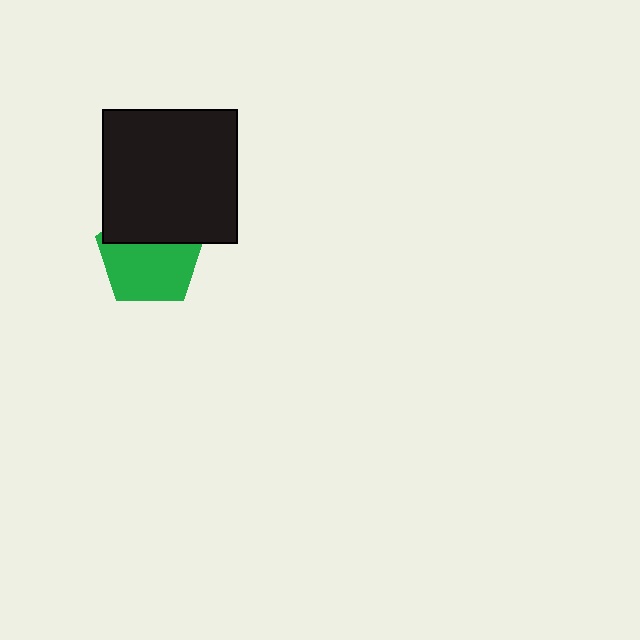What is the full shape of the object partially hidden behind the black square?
The partially hidden object is a green pentagon.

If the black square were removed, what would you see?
You would see the complete green pentagon.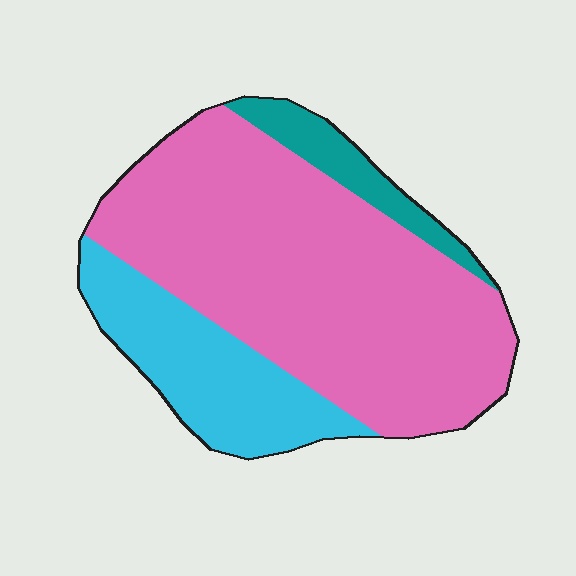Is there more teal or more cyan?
Cyan.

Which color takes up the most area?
Pink, at roughly 70%.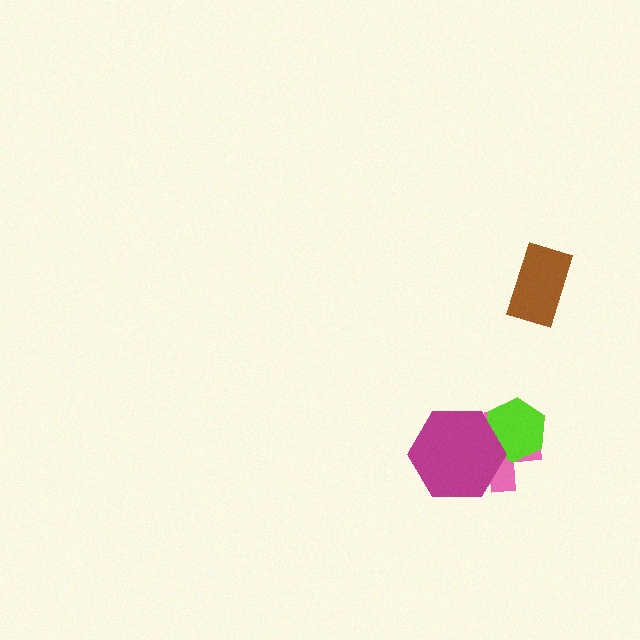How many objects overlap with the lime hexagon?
2 objects overlap with the lime hexagon.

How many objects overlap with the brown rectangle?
0 objects overlap with the brown rectangle.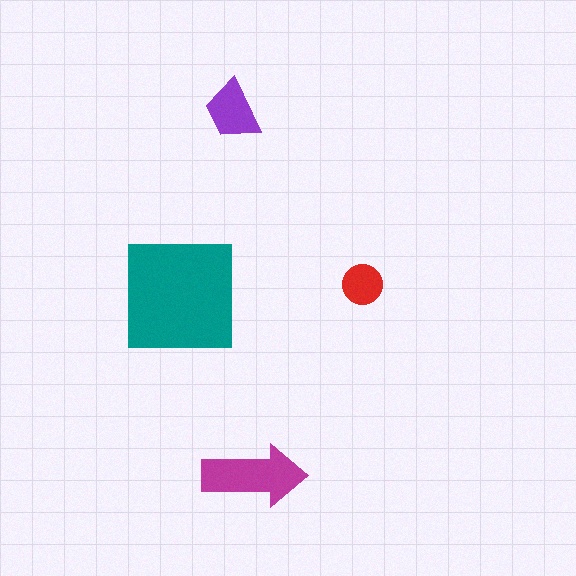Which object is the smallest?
The red circle.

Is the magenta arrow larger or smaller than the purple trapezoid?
Larger.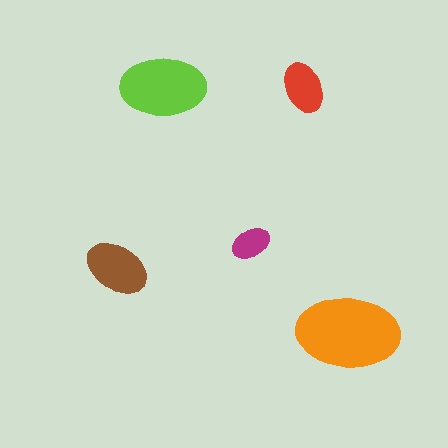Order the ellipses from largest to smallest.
the orange one, the lime one, the brown one, the red one, the magenta one.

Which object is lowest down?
The orange ellipse is bottommost.